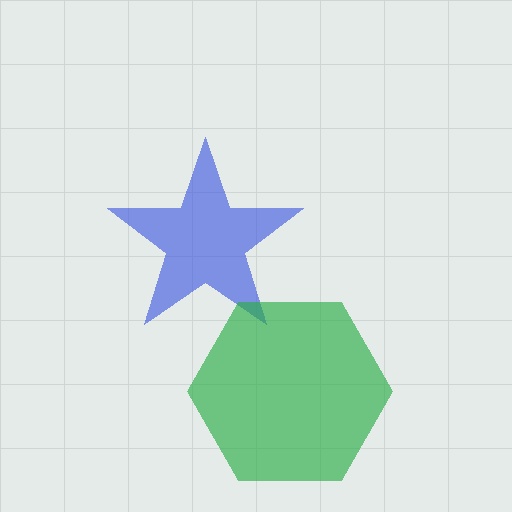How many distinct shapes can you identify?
There are 2 distinct shapes: a blue star, a green hexagon.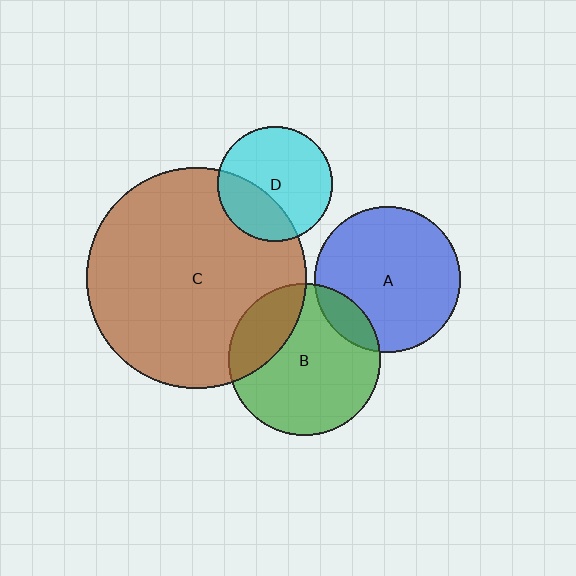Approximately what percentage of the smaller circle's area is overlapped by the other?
Approximately 25%.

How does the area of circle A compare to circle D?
Approximately 1.6 times.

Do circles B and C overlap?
Yes.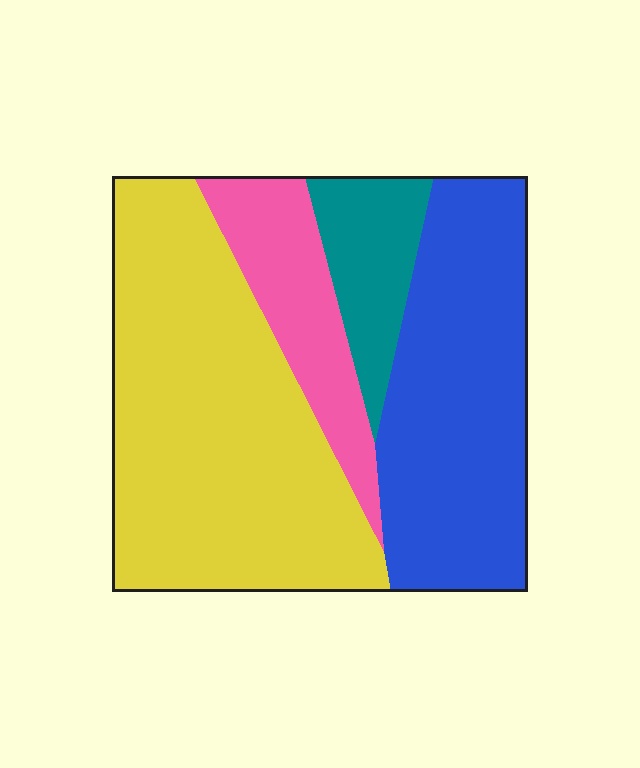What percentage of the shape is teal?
Teal takes up about one tenth (1/10) of the shape.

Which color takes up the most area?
Yellow, at roughly 45%.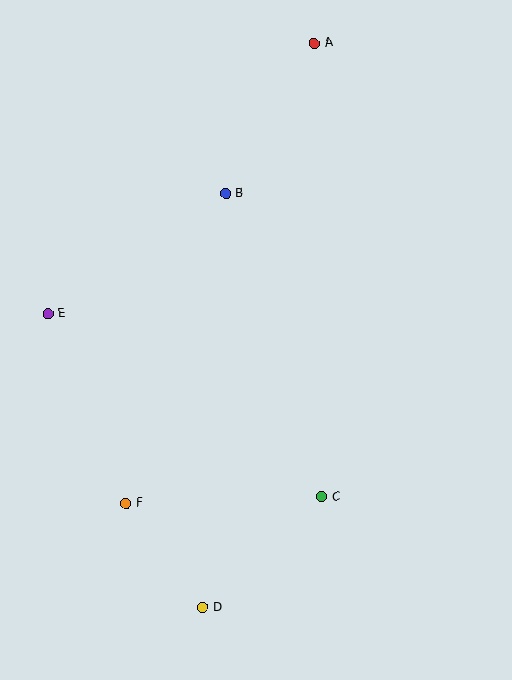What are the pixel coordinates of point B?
Point B is at (226, 193).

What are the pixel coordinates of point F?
Point F is at (126, 503).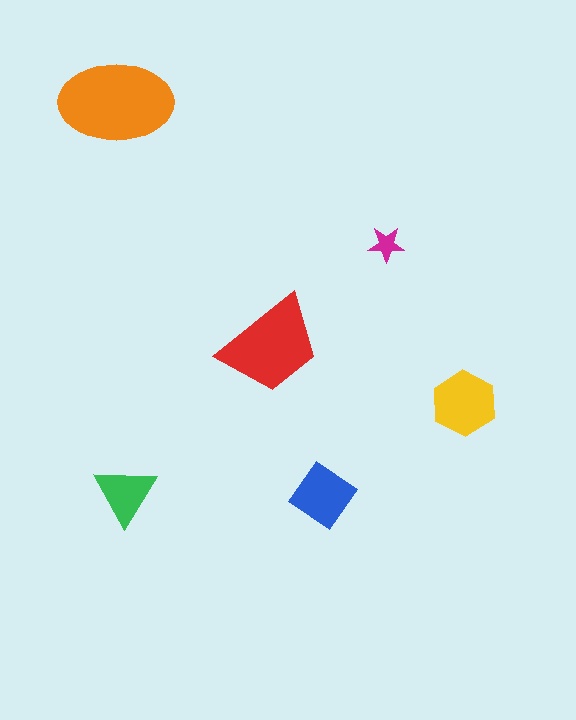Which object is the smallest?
The magenta star.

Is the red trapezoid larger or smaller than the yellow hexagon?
Larger.